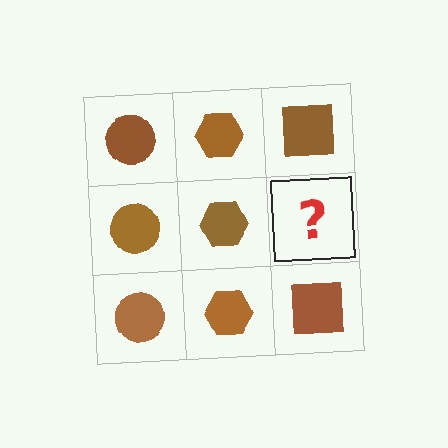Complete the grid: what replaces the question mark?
The question mark should be replaced with a brown square.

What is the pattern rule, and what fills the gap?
The rule is that each column has a consistent shape. The gap should be filled with a brown square.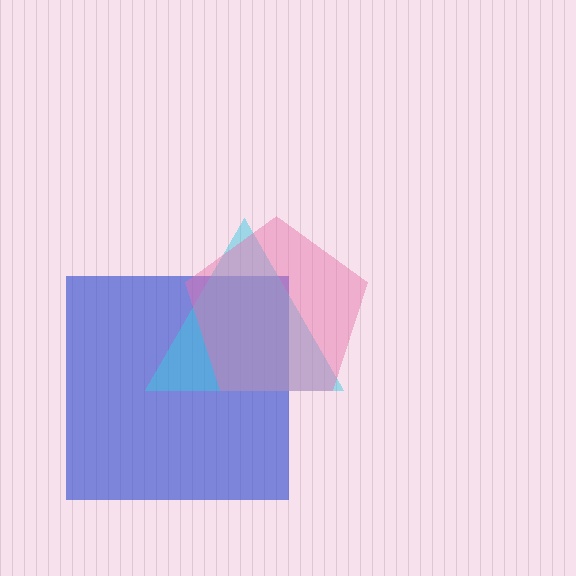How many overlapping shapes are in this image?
There are 3 overlapping shapes in the image.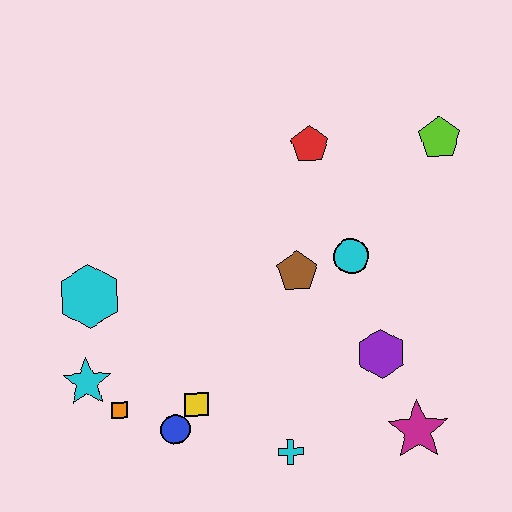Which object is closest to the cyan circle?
The brown pentagon is closest to the cyan circle.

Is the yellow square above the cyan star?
No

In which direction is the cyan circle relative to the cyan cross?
The cyan circle is above the cyan cross.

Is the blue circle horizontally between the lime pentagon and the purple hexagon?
No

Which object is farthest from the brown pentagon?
The cyan star is farthest from the brown pentagon.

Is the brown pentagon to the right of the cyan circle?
No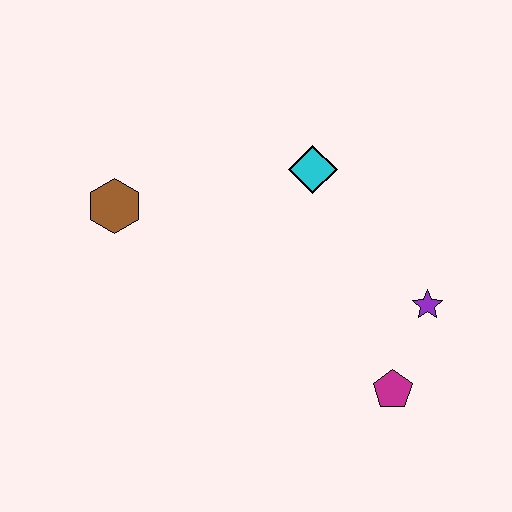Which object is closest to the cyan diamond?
The purple star is closest to the cyan diamond.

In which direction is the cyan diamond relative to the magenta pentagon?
The cyan diamond is above the magenta pentagon.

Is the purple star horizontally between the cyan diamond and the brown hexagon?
No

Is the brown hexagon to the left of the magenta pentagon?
Yes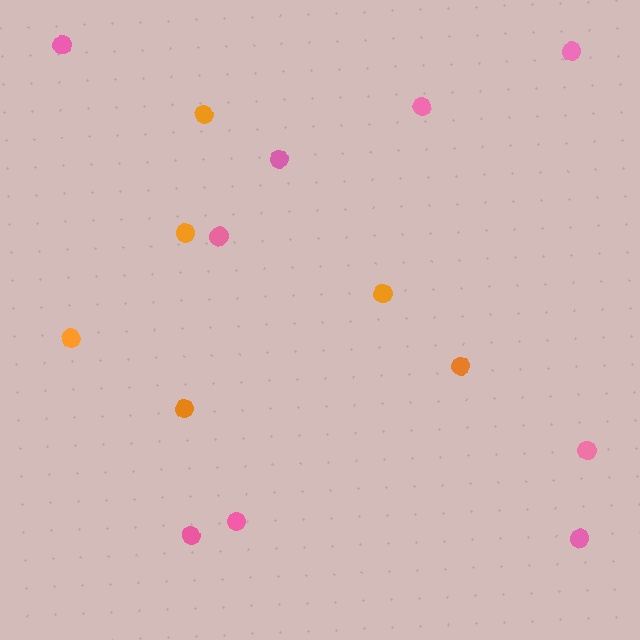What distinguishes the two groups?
There are 2 groups: one group of pink circles (9) and one group of orange circles (6).